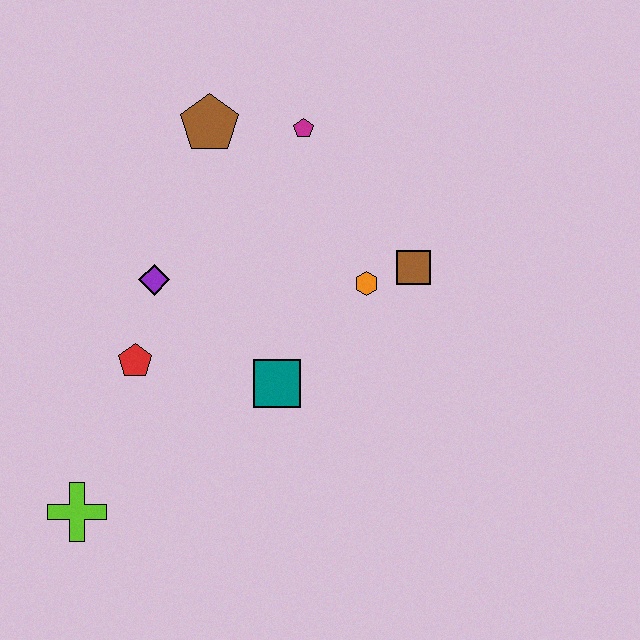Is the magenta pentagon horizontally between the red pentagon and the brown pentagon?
No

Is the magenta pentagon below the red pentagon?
No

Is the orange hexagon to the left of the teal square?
No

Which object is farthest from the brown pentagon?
The lime cross is farthest from the brown pentagon.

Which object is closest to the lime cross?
The red pentagon is closest to the lime cross.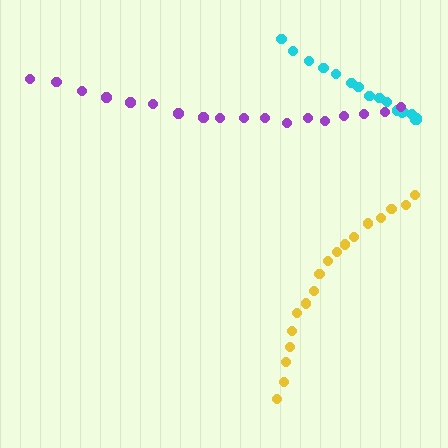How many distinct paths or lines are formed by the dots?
There are 3 distinct paths.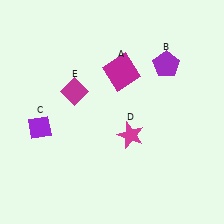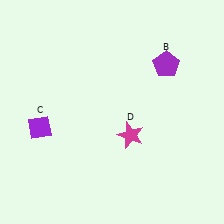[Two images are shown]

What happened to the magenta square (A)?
The magenta square (A) was removed in Image 2. It was in the top-right area of Image 1.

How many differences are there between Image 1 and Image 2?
There are 2 differences between the two images.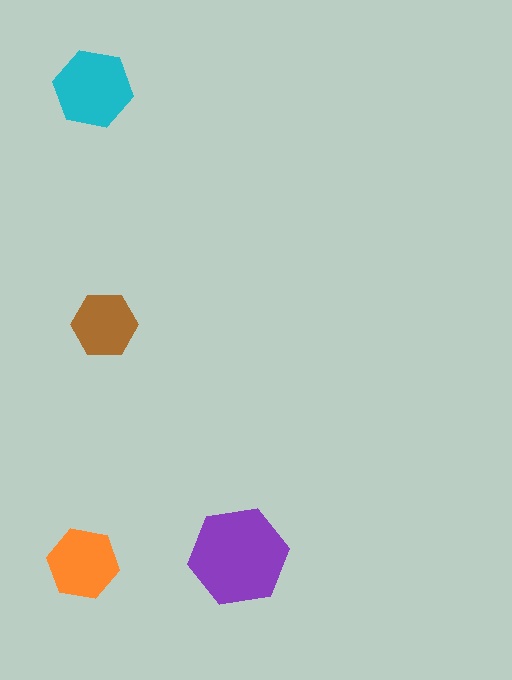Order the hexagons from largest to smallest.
the purple one, the cyan one, the orange one, the brown one.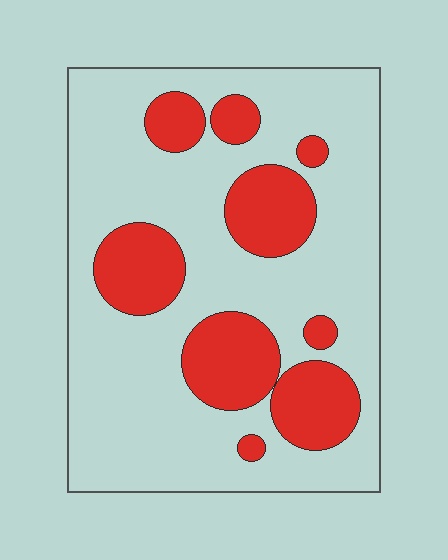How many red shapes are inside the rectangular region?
9.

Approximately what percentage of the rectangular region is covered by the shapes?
Approximately 25%.